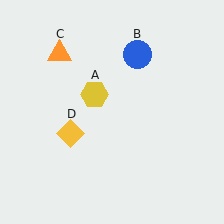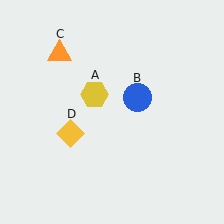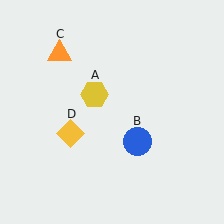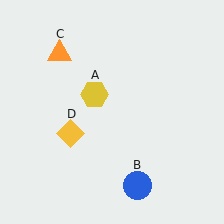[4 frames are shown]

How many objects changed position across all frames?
1 object changed position: blue circle (object B).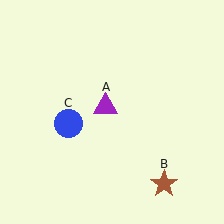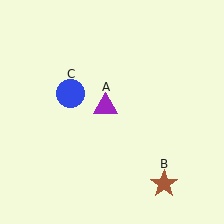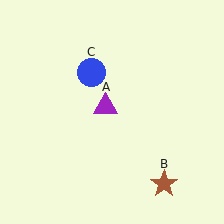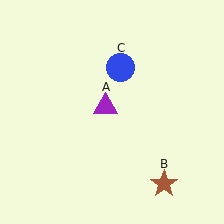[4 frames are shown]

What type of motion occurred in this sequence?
The blue circle (object C) rotated clockwise around the center of the scene.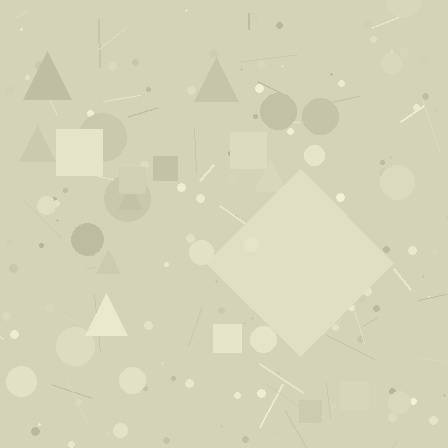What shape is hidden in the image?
A diamond is hidden in the image.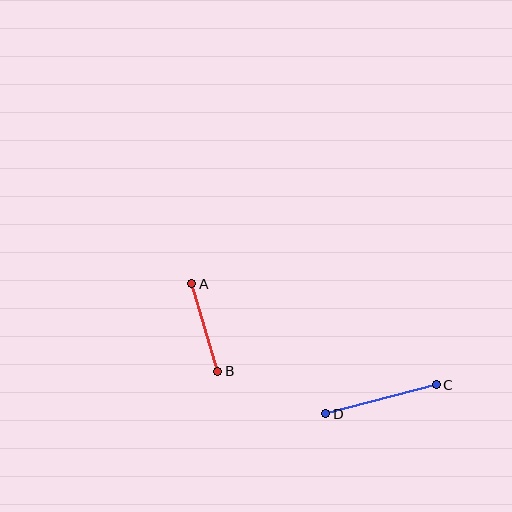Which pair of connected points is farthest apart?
Points C and D are farthest apart.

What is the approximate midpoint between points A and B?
The midpoint is at approximately (205, 328) pixels.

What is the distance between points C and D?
The distance is approximately 114 pixels.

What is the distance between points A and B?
The distance is approximately 91 pixels.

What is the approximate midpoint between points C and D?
The midpoint is at approximately (381, 399) pixels.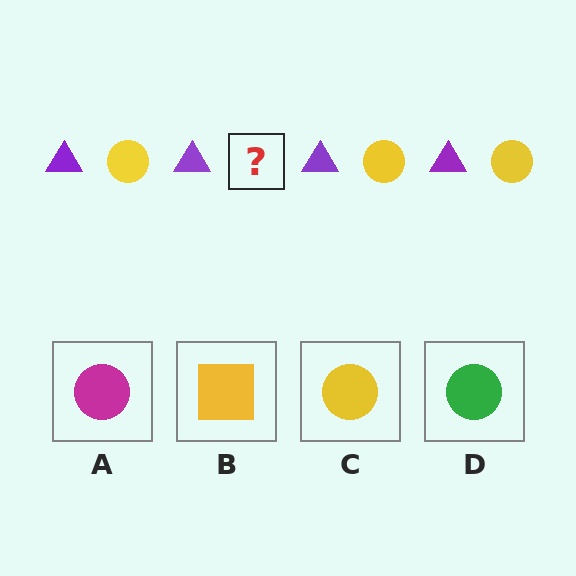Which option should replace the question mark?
Option C.